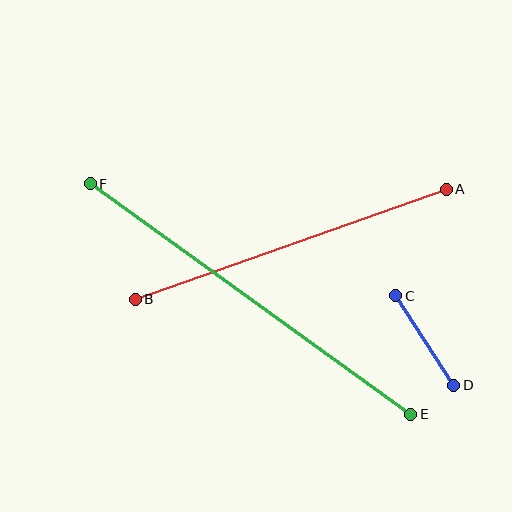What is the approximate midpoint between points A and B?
The midpoint is at approximately (291, 244) pixels.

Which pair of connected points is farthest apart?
Points E and F are farthest apart.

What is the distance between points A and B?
The distance is approximately 330 pixels.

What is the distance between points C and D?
The distance is approximately 107 pixels.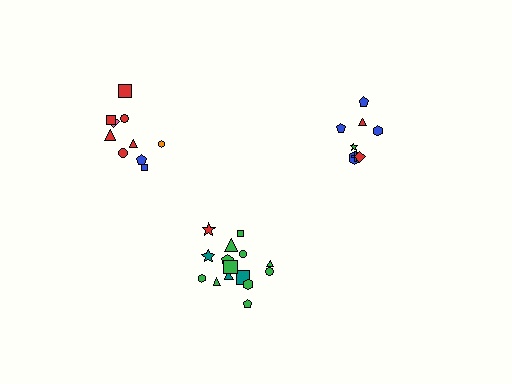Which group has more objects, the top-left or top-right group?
The top-left group.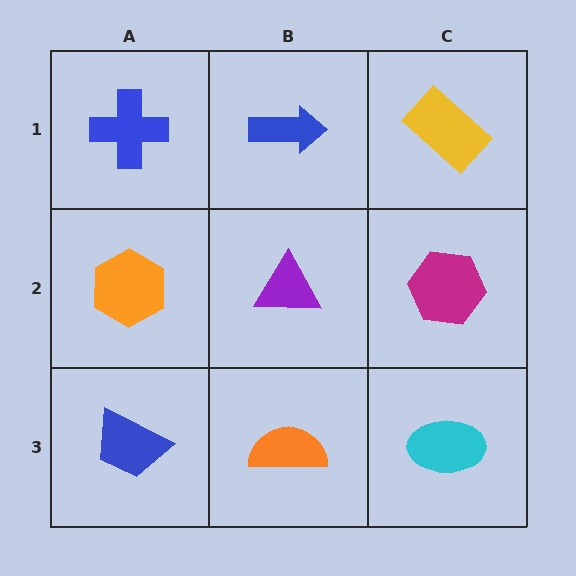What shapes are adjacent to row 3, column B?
A purple triangle (row 2, column B), a blue trapezoid (row 3, column A), a cyan ellipse (row 3, column C).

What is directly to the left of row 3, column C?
An orange semicircle.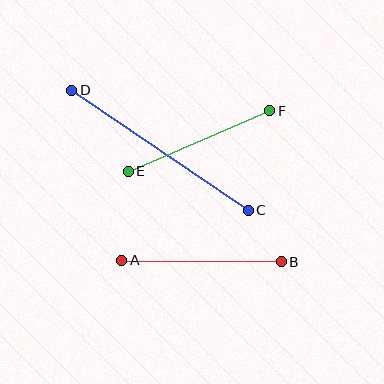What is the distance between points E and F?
The distance is approximately 154 pixels.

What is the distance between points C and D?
The distance is approximately 214 pixels.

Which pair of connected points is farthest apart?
Points C and D are farthest apart.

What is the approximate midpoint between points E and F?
The midpoint is at approximately (199, 141) pixels.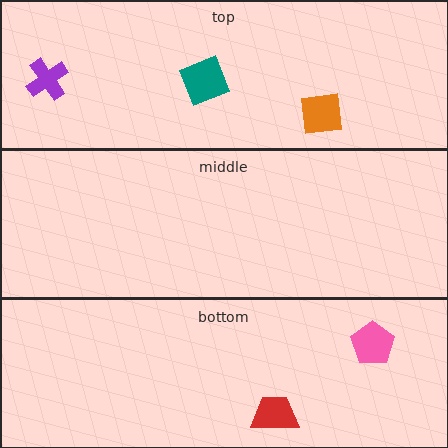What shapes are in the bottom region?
The red trapezoid, the pink pentagon.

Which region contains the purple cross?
The top region.